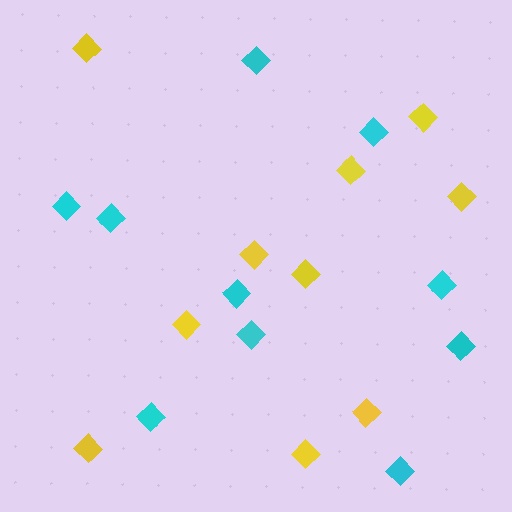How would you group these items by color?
There are 2 groups: one group of yellow diamonds (10) and one group of cyan diamonds (10).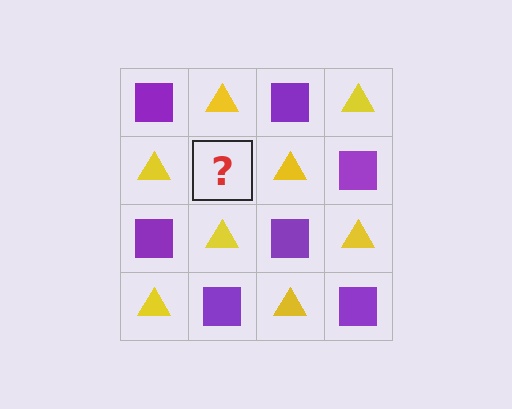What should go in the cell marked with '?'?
The missing cell should contain a purple square.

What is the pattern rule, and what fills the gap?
The rule is that it alternates purple square and yellow triangle in a checkerboard pattern. The gap should be filled with a purple square.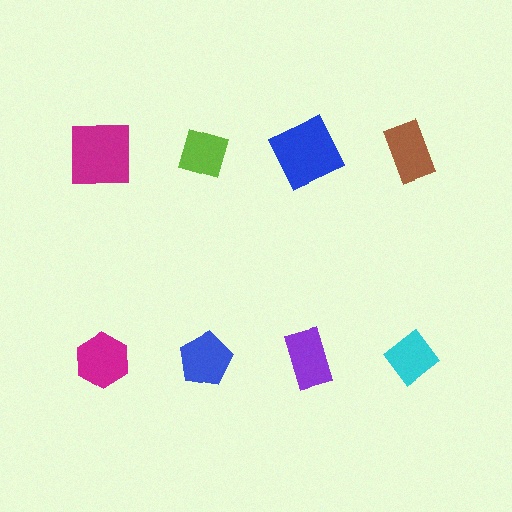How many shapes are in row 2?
4 shapes.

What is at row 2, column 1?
A magenta hexagon.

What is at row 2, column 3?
A purple rectangle.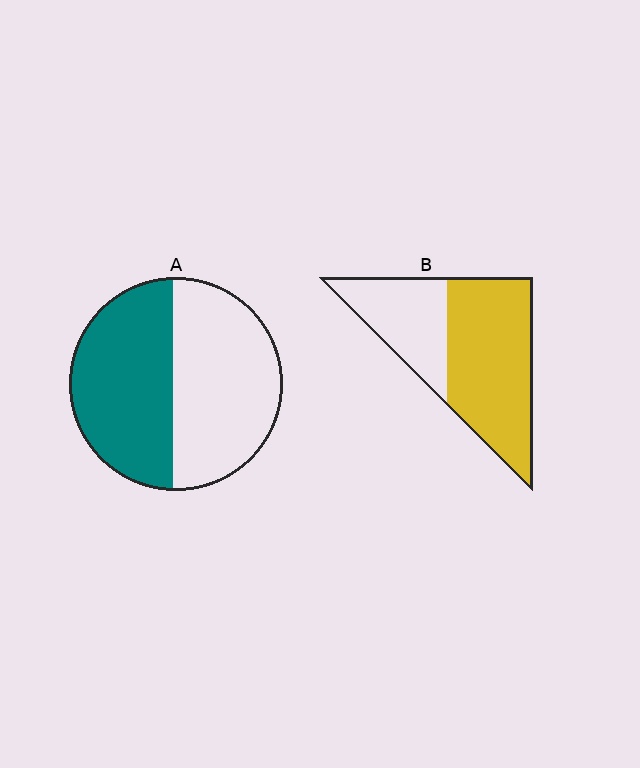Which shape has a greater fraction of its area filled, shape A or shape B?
Shape B.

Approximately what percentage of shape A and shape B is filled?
A is approximately 50% and B is approximately 65%.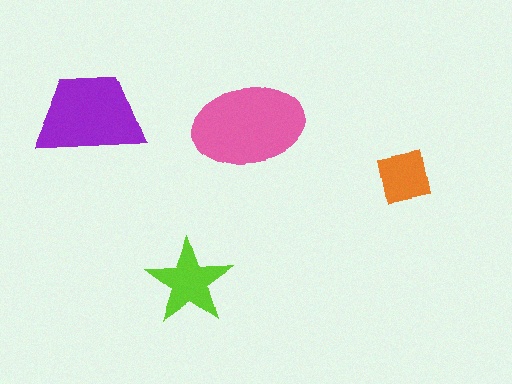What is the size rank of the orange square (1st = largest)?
4th.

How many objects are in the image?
There are 4 objects in the image.